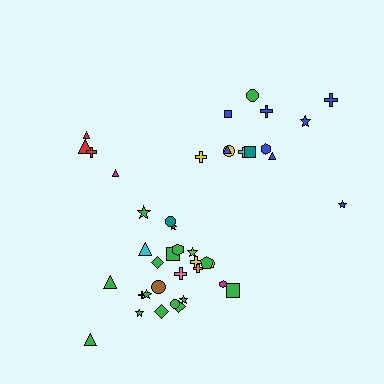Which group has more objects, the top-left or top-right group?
The top-right group.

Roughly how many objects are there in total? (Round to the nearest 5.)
Roughly 40 objects in total.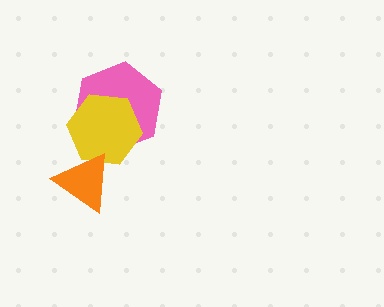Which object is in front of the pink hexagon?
The yellow hexagon is in front of the pink hexagon.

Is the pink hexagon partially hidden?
Yes, it is partially covered by another shape.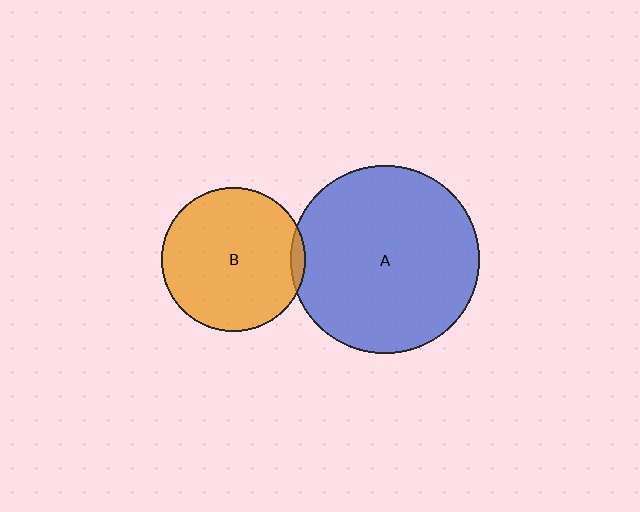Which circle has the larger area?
Circle A (blue).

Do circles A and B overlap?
Yes.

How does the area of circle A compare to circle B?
Approximately 1.7 times.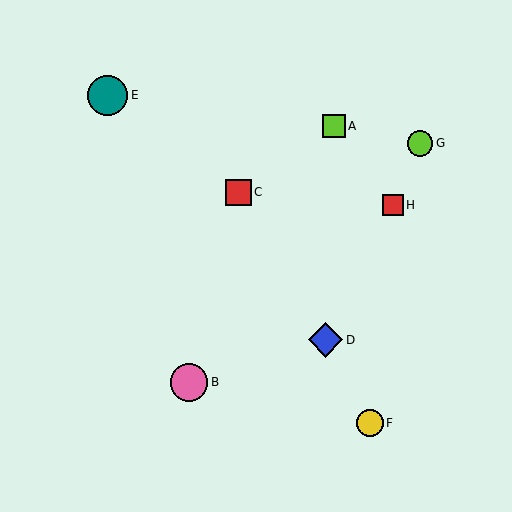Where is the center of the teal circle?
The center of the teal circle is at (108, 95).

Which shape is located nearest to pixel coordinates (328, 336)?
The blue diamond (labeled D) at (325, 340) is nearest to that location.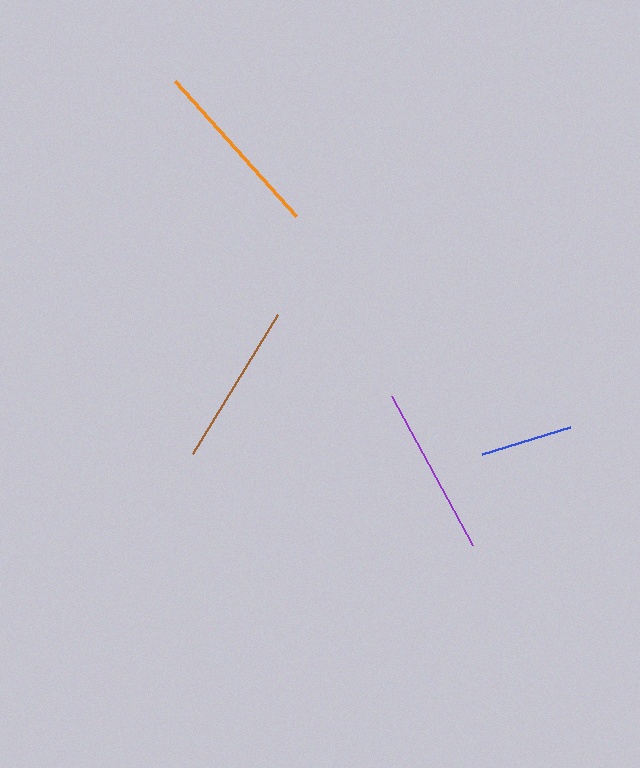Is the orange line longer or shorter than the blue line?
The orange line is longer than the blue line.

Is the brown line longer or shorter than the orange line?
The orange line is longer than the brown line.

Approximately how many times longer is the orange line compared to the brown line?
The orange line is approximately 1.1 times the length of the brown line.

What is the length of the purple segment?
The purple segment is approximately 170 pixels long.